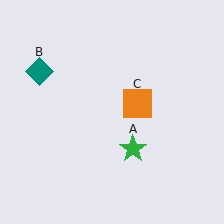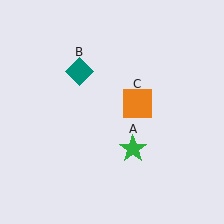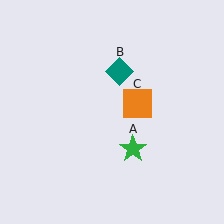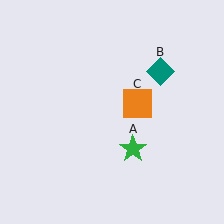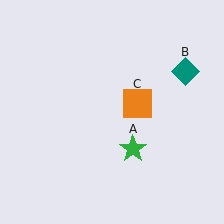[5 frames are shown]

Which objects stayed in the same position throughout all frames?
Green star (object A) and orange square (object C) remained stationary.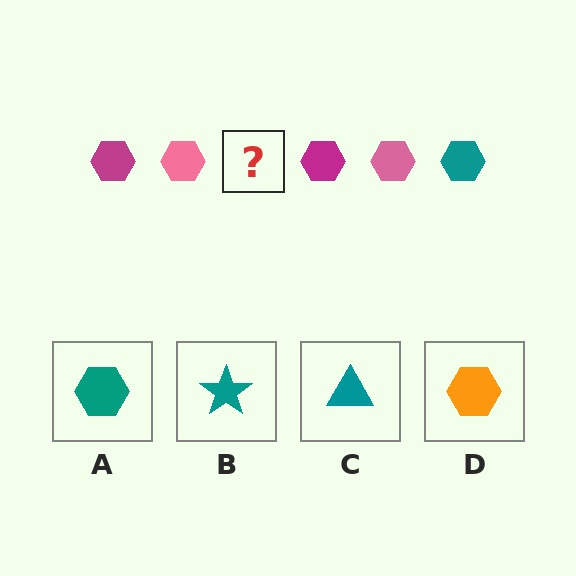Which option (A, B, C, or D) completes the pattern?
A.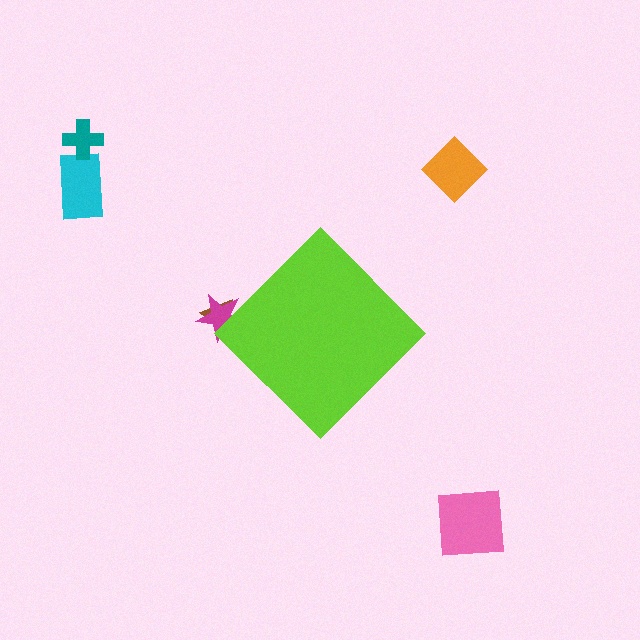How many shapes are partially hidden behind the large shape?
2 shapes are partially hidden.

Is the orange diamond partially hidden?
No, the orange diamond is fully visible.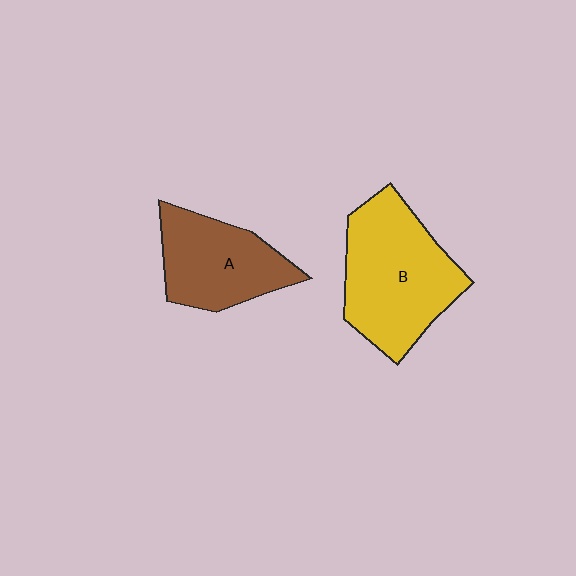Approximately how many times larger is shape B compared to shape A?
Approximately 1.4 times.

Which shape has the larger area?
Shape B (yellow).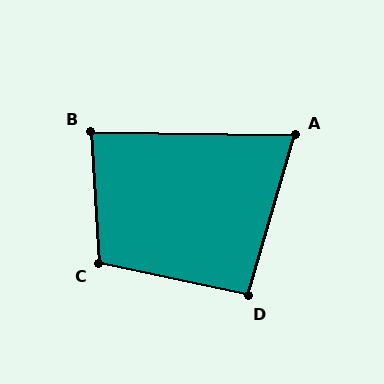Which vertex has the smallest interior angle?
A, at approximately 75 degrees.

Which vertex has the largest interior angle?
C, at approximately 105 degrees.